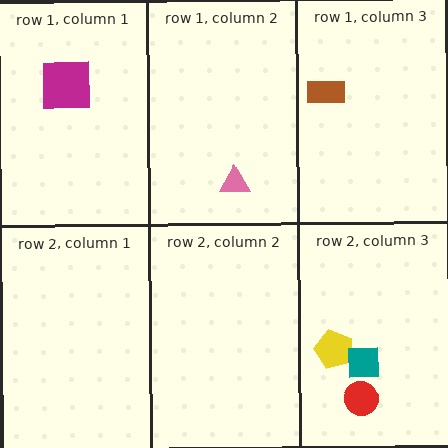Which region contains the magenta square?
The row 1, column 1 region.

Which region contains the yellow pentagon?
The row 2, column 3 region.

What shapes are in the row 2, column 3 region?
The yellow pentagon, the teal square, the red circle.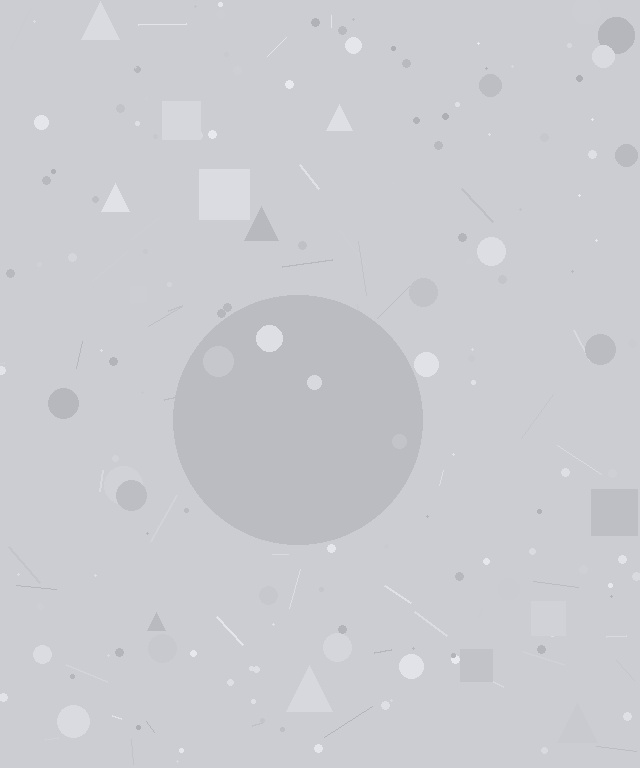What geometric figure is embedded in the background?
A circle is embedded in the background.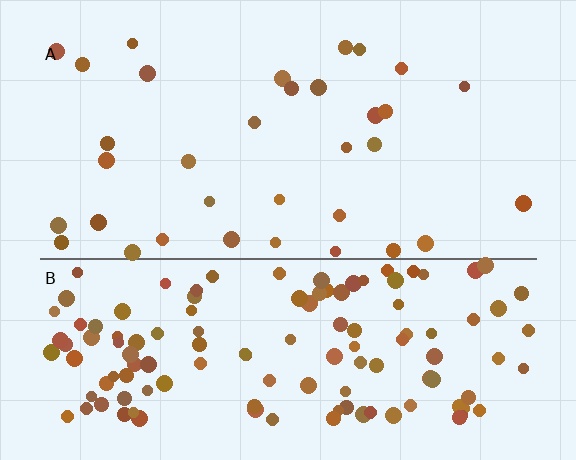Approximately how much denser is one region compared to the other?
Approximately 4.0× — region B over region A.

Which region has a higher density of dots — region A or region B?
B (the bottom).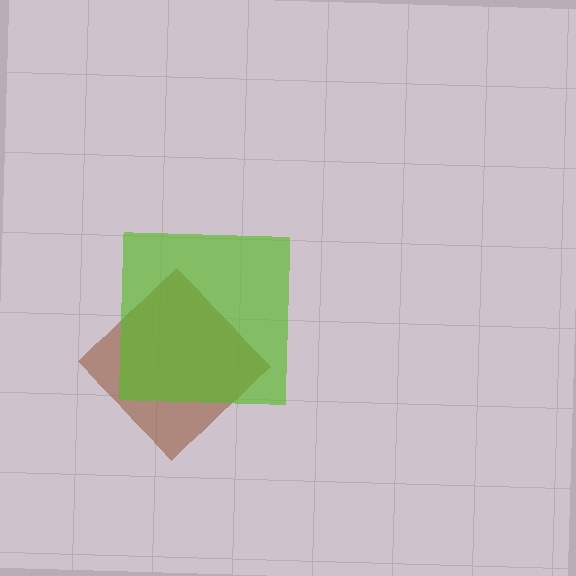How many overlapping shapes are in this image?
There are 2 overlapping shapes in the image.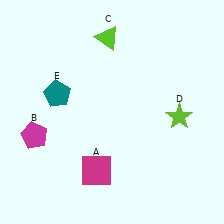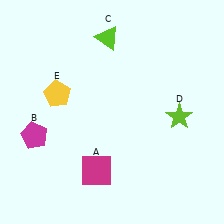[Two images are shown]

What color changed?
The pentagon (E) changed from teal in Image 1 to yellow in Image 2.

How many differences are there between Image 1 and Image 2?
There is 1 difference between the two images.